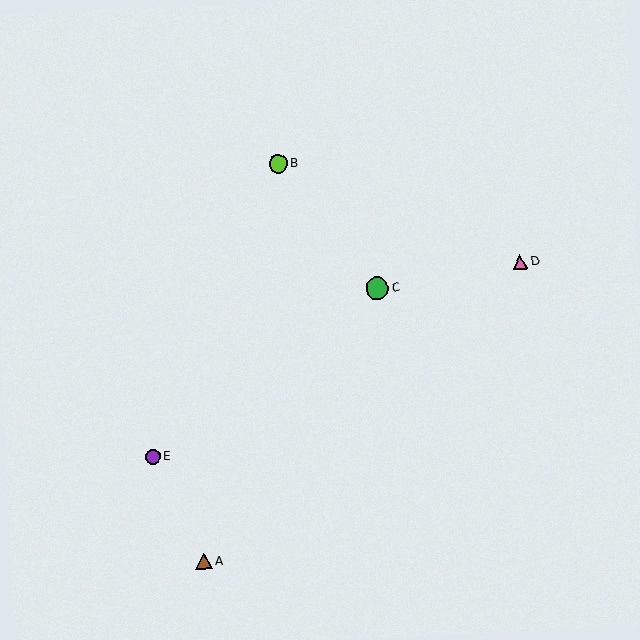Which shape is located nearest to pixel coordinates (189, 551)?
The brown triangle (labeled A) at (204, 561) is nearest to that location.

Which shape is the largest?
The green circle (labeled C) is the largest.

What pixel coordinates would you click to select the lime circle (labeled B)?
Click at (278, 164) to select the lime circle B.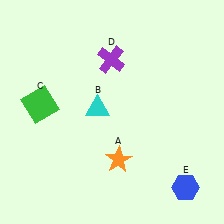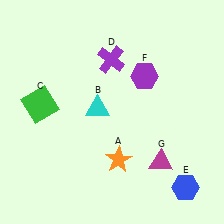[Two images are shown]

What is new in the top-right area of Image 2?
A purple hexagon (F) was added in the top-right area of Image 2.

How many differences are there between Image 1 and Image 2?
There are 2 differences between the two images.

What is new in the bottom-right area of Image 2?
A magenta triangle (G) was added in the bottom-right area of Image 2.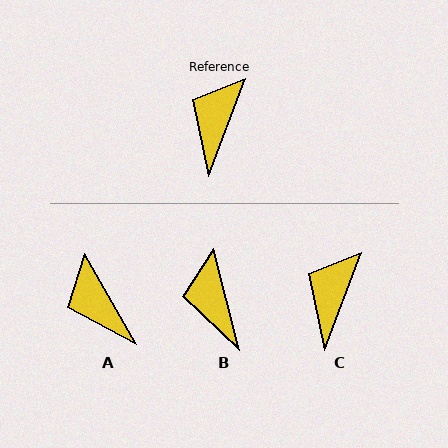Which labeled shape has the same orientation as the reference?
C.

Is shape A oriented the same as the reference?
No, it is off by about 51 degrees.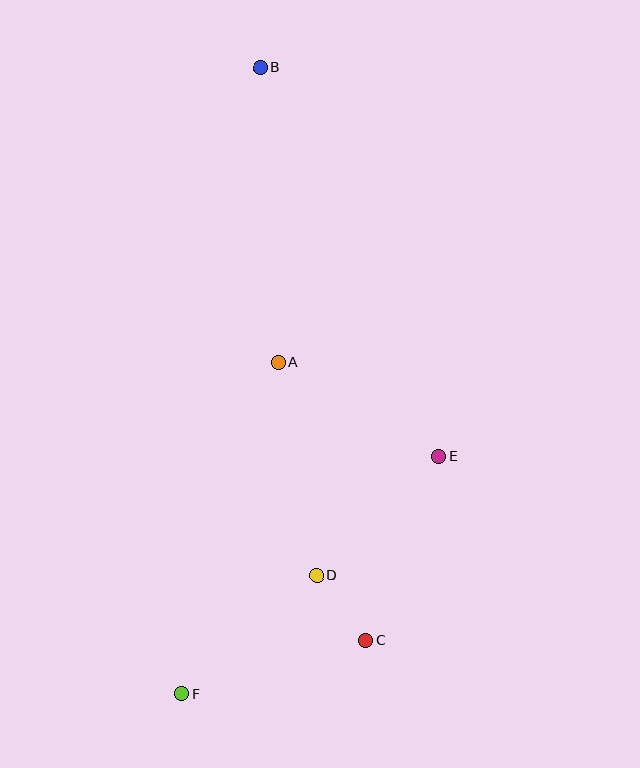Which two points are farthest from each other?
Points B and F are farthest from each other.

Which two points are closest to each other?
Points C and D are closest to each other.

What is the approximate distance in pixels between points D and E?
The distance between D and E is approximately 170 pixels.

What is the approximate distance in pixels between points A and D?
The distance between A and D is approximately 217 pixels.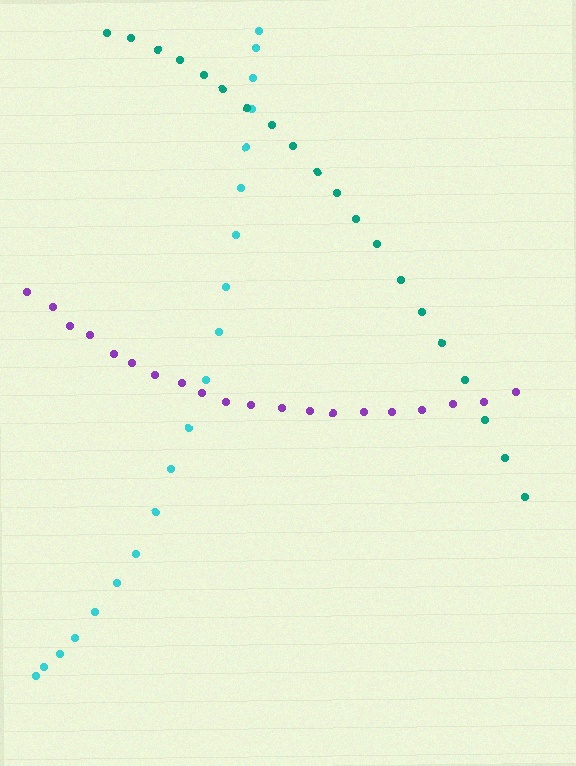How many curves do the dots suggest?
There are 3 distinct paths.